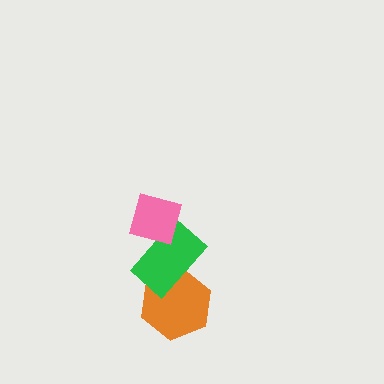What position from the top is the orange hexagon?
The orange hexagon is 3rd from the top.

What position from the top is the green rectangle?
The green rectangle is 2nd from the top.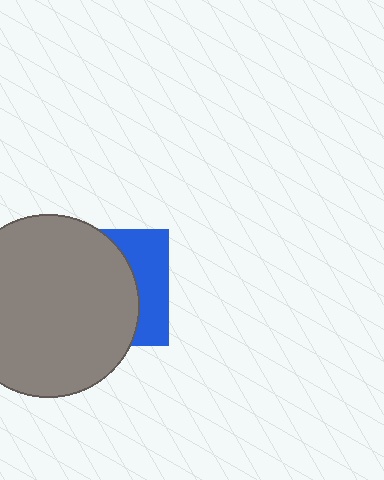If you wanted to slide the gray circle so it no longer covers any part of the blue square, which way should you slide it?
Slide it left — that is the most direct way to separate the two shapes.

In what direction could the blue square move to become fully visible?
The blue square could move right. That would shift it out from behind the gray circle entirely.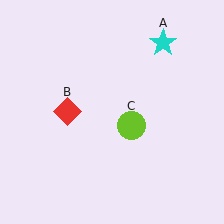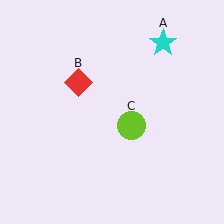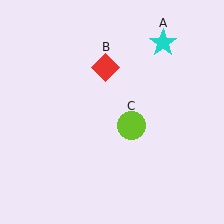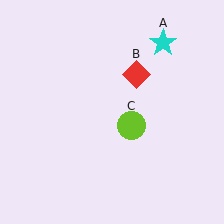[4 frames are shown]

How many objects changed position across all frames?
1 object changed position: red diamond (object B).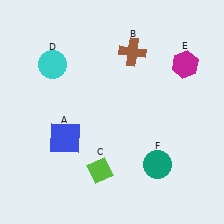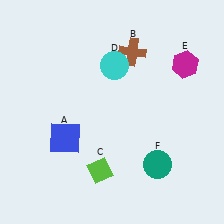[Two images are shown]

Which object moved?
The cyan circle (D) moved right.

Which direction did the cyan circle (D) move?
The cyan circle (D) moved right.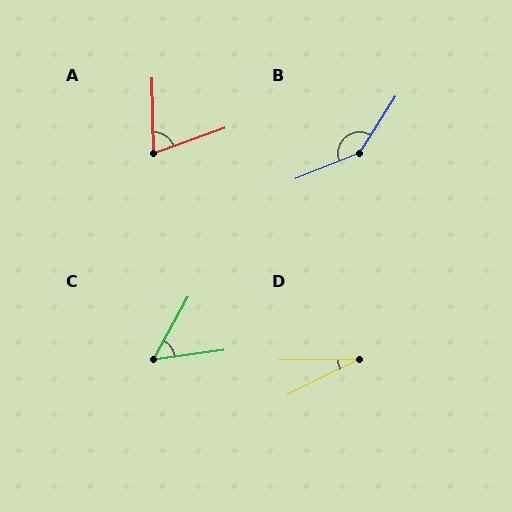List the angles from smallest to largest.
D (25°), C (54°), A (72°), B (144°).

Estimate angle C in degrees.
Approximately 54 degrees.